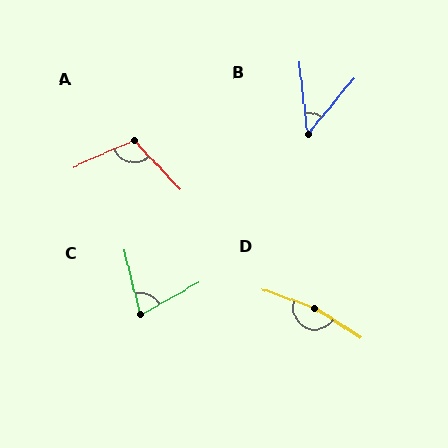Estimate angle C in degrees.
Approximately 75 degrees.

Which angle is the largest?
D, at approximately 167 degrees.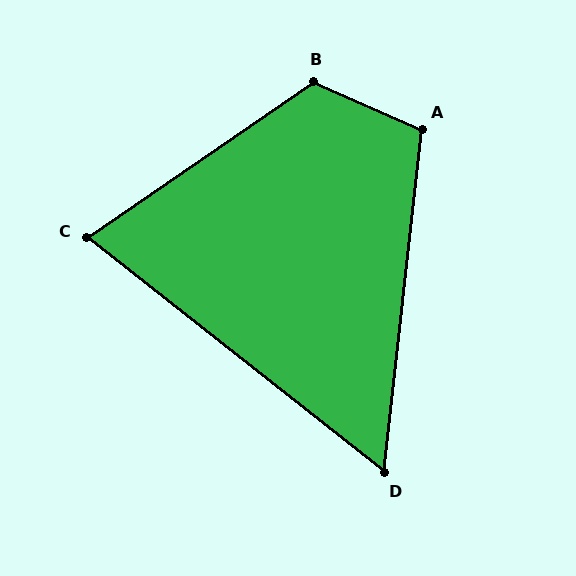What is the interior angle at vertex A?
Approximately 107 degrees (obtuse).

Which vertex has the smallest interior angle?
D, at approximately 58 degrees.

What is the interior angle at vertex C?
Approximately 73 degrees (acute).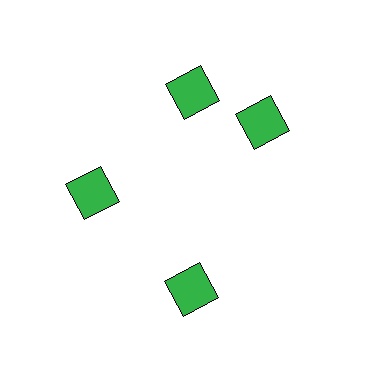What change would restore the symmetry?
The symmetry would be restored by rotating it back into even spacing with its neighbors so that all 4 squares sit at equal angles and equal distance from the center.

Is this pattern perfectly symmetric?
No. The 4 green squares are arranged in a ring, but one element near the 3 o'clock position is rotated out of alignment along the ring, breaking the 4-fold rotational symmetry.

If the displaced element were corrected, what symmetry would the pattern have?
It would have 4-fold rotational symmetry — the pattern would map onto itself every 90 degrees.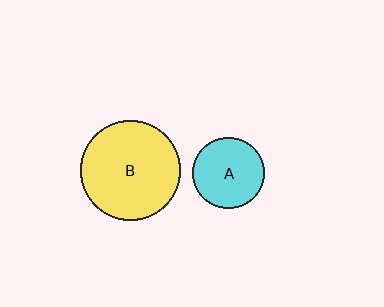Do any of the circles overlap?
No, none of the circles overlap.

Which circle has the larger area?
Circle B (yellow).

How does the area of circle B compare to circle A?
Approximately 2.0 times.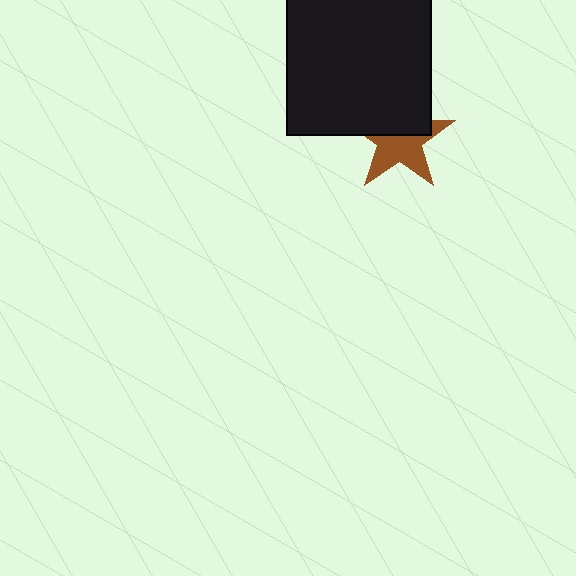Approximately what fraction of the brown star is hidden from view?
Roughly 45% of the brown star is hidden behind the black square.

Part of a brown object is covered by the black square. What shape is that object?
It is a star.